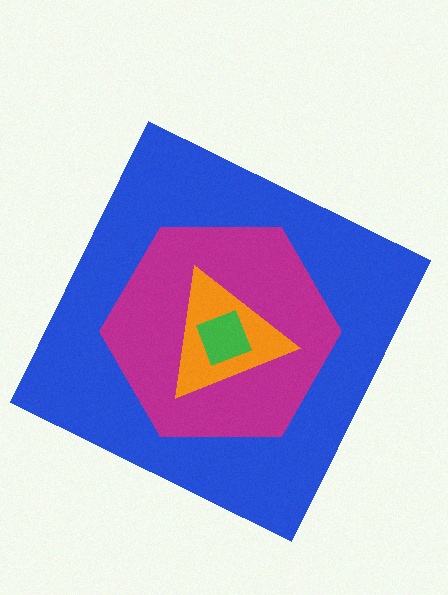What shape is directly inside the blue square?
The magenta hexagon.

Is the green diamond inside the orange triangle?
Yes.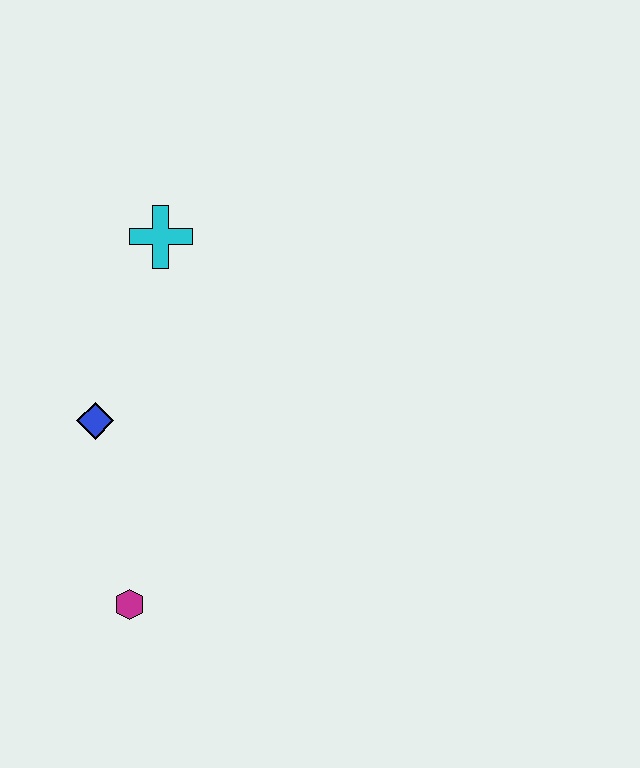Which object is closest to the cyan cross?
The blue diamond is closest to the cyan cross.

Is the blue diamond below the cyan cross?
Yes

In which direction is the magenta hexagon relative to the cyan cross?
The magenta hexagon is below the cyan cross.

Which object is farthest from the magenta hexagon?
The cyan cross is farthest from the magenta hexagon.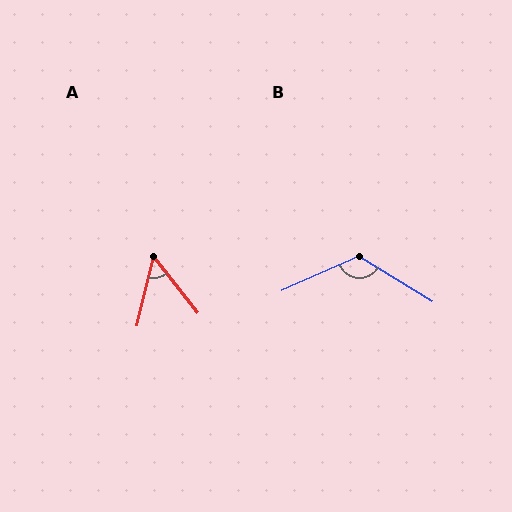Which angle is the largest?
B, at approximately 125 degrees.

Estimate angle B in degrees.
Approximately 125 degrees.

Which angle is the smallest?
A, at approximately 52 degrees.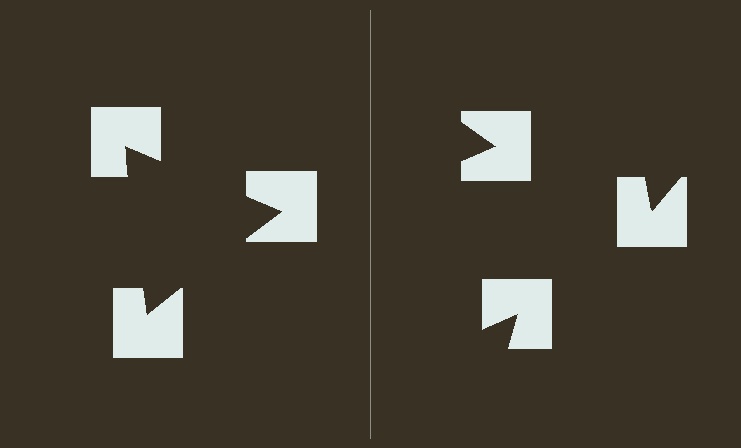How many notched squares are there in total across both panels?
6 — 3 on each side.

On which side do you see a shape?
An illusory triangle appears on the left side. On the right side the wedge cuts are rotated, so no coherent shape forms.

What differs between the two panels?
The notched squares are positioned identically on both sides; only the wedge orientations differ. On the left they align to a triangle; on the right they are misaligned.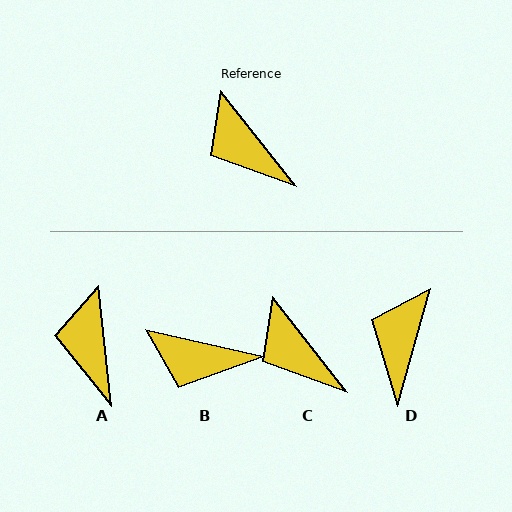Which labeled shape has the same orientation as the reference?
C.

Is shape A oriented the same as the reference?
No, it is off by about 32 degrees.